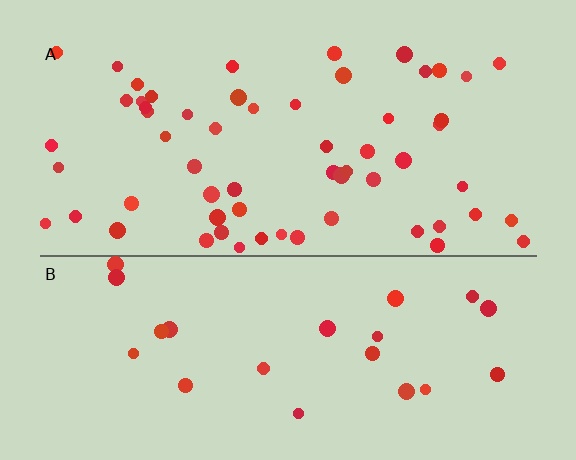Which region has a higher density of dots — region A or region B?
A (the top).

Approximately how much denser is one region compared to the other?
Approximately 2.6× — region A over region B.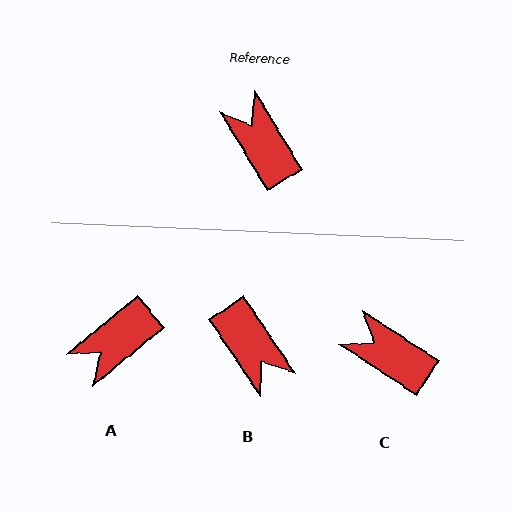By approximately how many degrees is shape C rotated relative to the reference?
Approximately 26 degrees counter-clockwise.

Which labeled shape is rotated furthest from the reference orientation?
B, about 178 degrees away.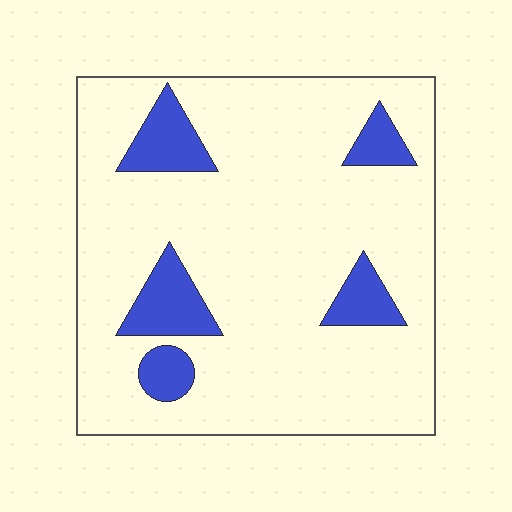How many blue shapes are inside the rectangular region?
5.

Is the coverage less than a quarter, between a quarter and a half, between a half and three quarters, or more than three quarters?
Less than a quarter.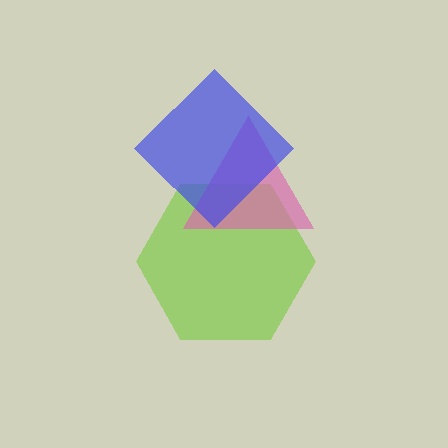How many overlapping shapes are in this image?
There are 3 overlapping shapes in the image.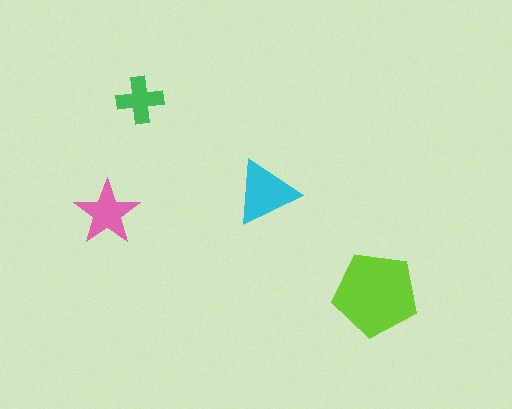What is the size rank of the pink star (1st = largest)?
3rd.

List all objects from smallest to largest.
The green cross, the pink star, the cyan triangle, the lime pentagon.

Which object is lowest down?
The lime pentagon is bottommost.